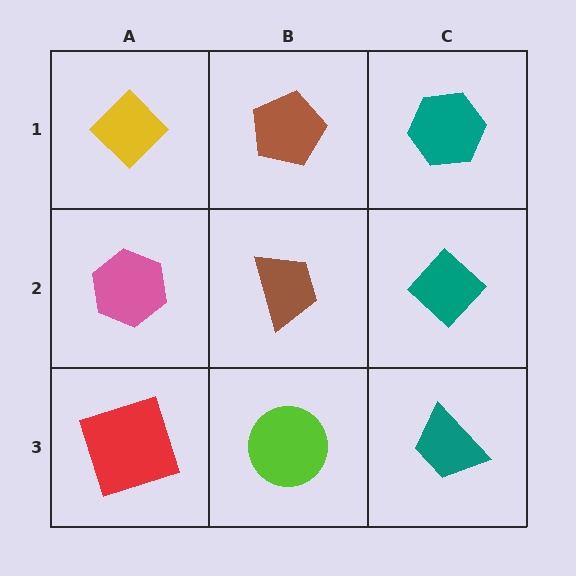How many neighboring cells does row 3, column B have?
3.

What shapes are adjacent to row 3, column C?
A teal diamond (row 2, column C), a lime circle (row 3, column B).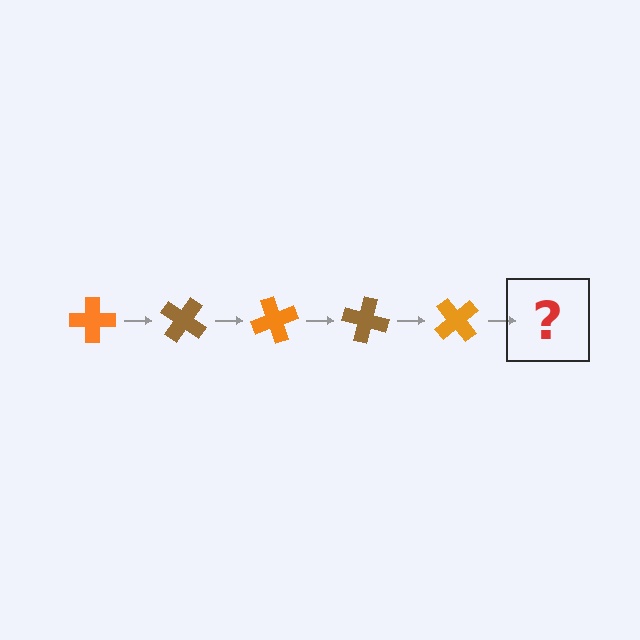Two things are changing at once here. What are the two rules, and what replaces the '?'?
The two rules are that it rotates 35 degrees each step and the color cycles through orange and brown. The '?' should be a brown cross, rotated 175 degrees from the start.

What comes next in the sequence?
The next element should be a brown cross, rotated 175 degrees from the start.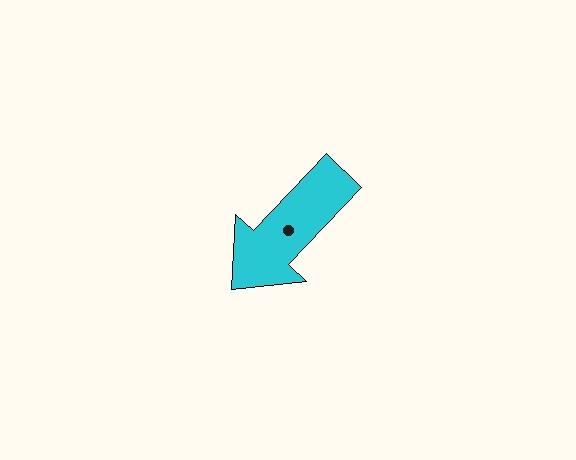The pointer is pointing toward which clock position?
Roughly 7 o'clock.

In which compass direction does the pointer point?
Southwest.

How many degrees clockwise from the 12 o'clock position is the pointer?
Approximately 223 degrees.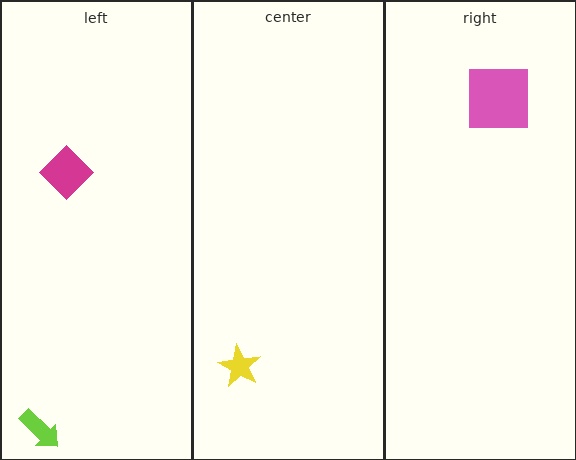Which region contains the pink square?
The right region.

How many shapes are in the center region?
1.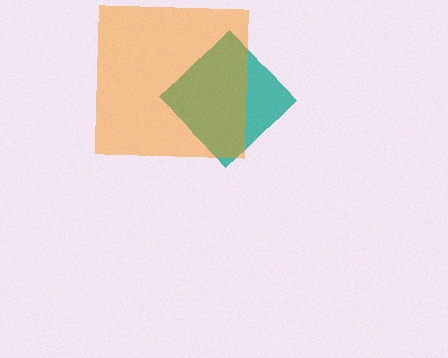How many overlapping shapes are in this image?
There are 2 overlapping shapes in the image.